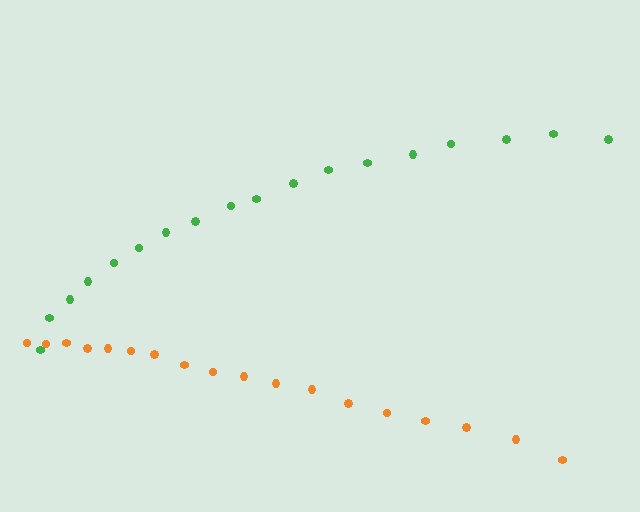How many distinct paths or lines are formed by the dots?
There are 2 distinct paths.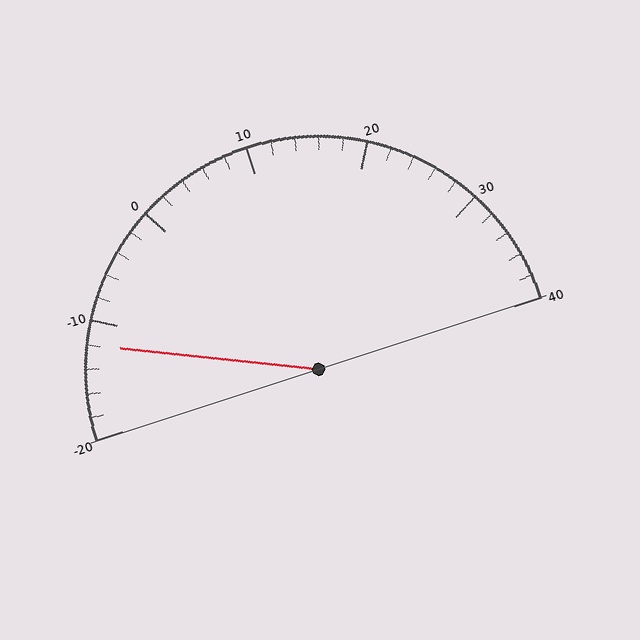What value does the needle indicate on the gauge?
The needle indicates approximately -12.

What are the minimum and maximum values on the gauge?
The gauge ranges from -20 to 40.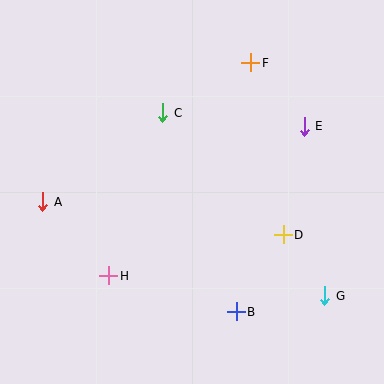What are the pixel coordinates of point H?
Point H is at (109, 276).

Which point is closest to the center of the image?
Point C at (163, 113) is closest to the center.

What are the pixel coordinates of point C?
Point C is at (163, 113).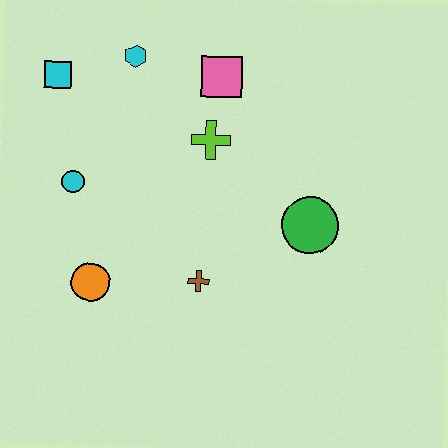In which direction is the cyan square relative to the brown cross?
The cyan square is above the brown cross.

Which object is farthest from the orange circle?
The pink square is farthest from the orange circle.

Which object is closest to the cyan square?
The cyan hexagon is closest to the cyan square.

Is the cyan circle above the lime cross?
No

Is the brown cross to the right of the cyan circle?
Yes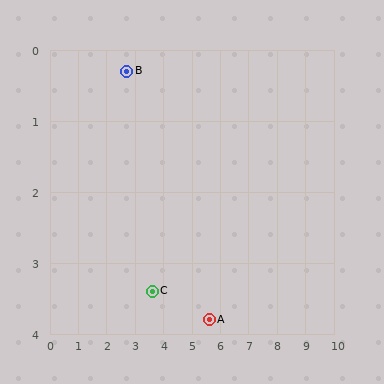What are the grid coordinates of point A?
Point A is at approximately (5.6, 3.8).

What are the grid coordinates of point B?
Point B is at approximately (2.7, 0.3).